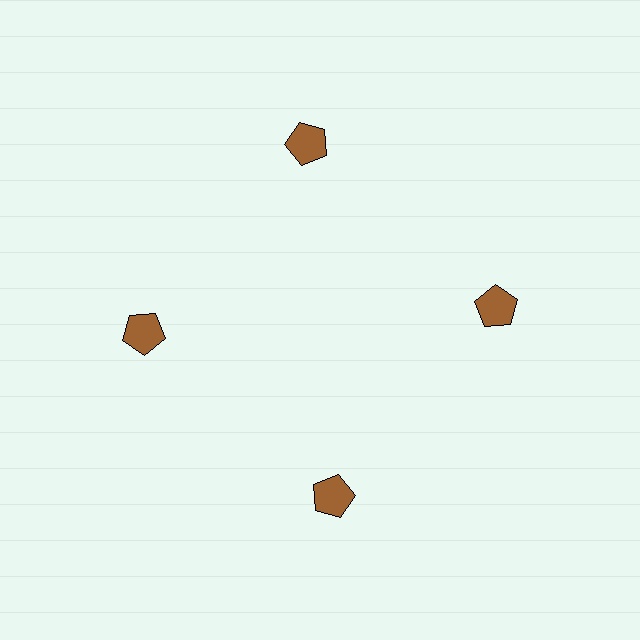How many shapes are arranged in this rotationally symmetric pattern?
There are 4 shapes, arranged in 4 groups of 1.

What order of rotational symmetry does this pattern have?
This pattern has 4-fold rotational symmetry.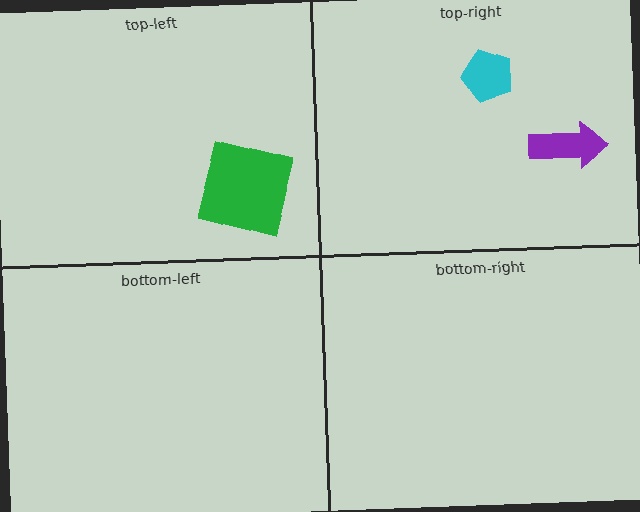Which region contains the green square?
The top-left region.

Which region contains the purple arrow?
The top-right region.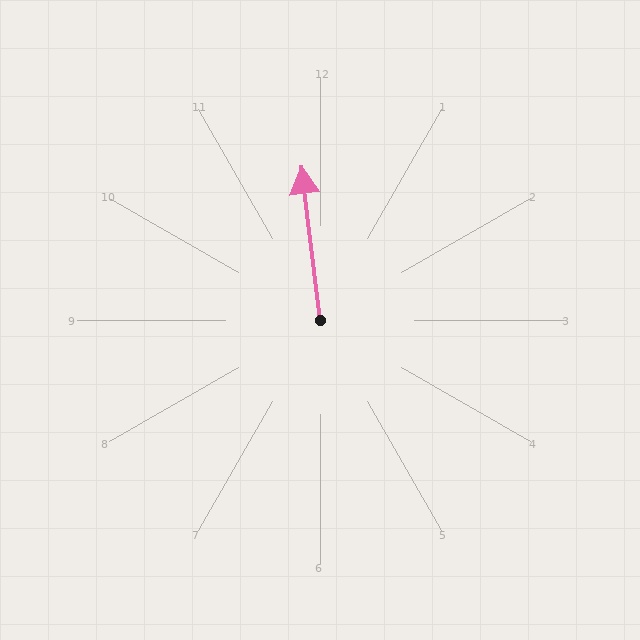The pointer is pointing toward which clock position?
Roughly 12 o'clock.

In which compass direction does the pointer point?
North.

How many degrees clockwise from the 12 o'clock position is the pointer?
Approximately 353 degrees.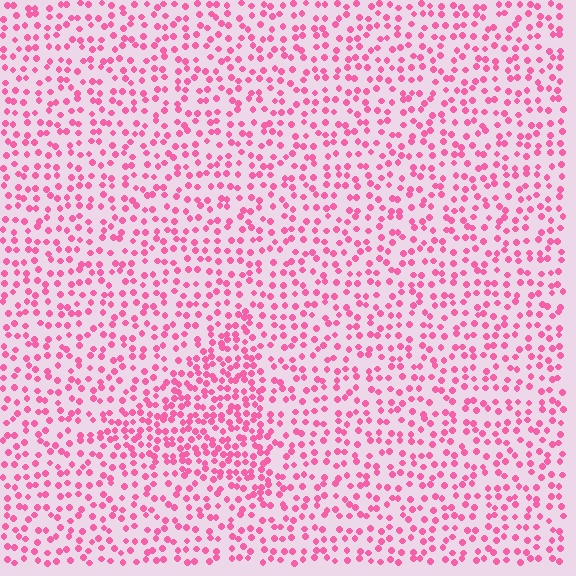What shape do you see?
I see a triangle.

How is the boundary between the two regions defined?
The boundary is defined by a change in element density (approximately 1.8x ratio). All elements are the same color, size, and shape.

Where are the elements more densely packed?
The elements are more densely packed inside the triangle boundary.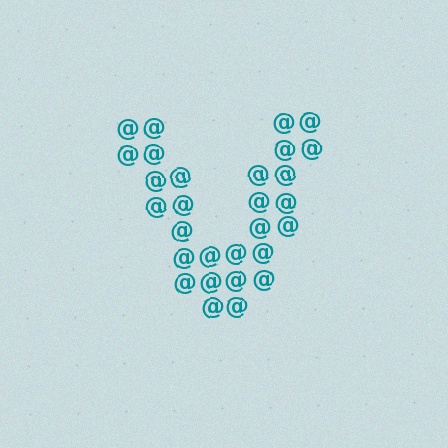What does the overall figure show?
The overall figure shows the letter V.